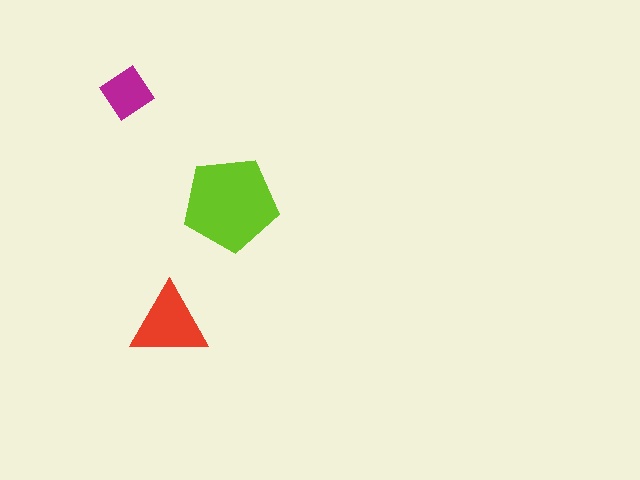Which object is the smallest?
The magenta diamond.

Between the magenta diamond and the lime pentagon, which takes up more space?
The lime pentagon.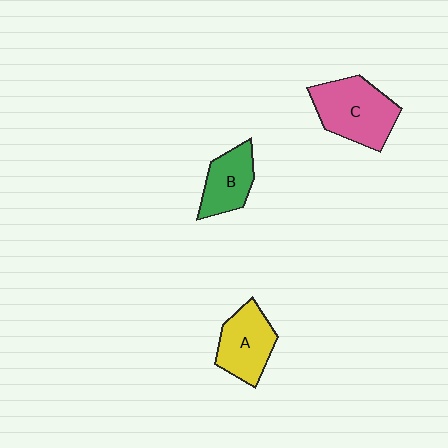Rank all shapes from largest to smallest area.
From largest to smallest: C (pink), A (yellow), B (green).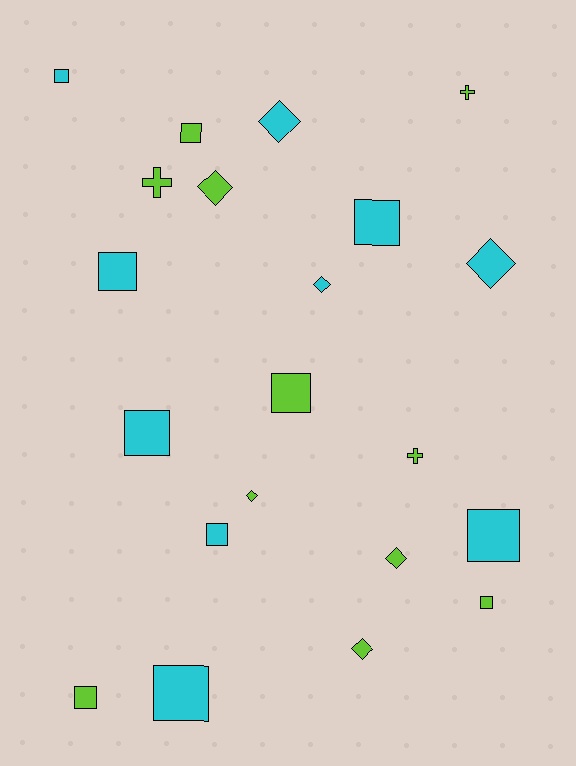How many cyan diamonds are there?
There are 3 cyan diamonds.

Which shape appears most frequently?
Square, with 11 objects.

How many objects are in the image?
There are 21 objects.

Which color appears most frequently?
Lime, with 11 objects.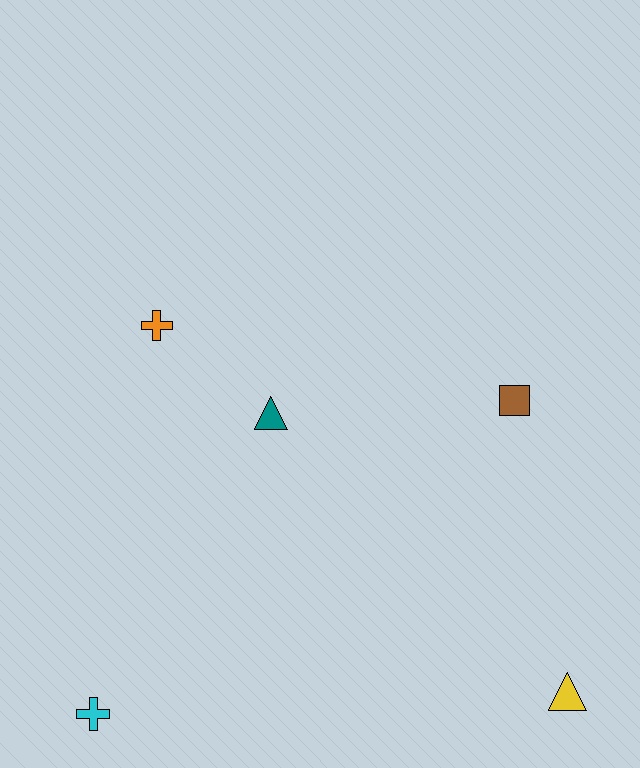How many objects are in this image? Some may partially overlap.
There are 5 objects.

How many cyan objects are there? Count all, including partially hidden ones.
There is 1 cyan object.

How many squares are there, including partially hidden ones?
There is 1 square.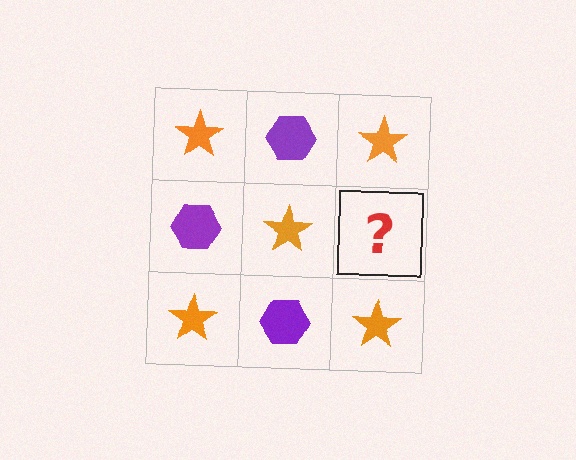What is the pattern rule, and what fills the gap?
The rule is that it alternates orange star and purple hexagon in a checkerboard pattern. The gap should be filled with a purple hexagon.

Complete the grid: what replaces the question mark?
The question mark should be replaced with a purple hexagon.